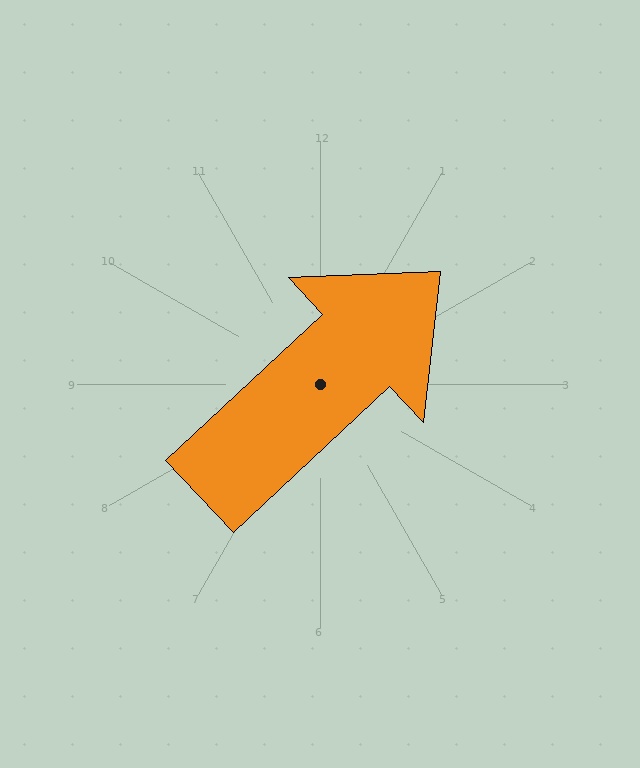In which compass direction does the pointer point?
Northeast.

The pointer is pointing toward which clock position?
Roughly 2 o'clock.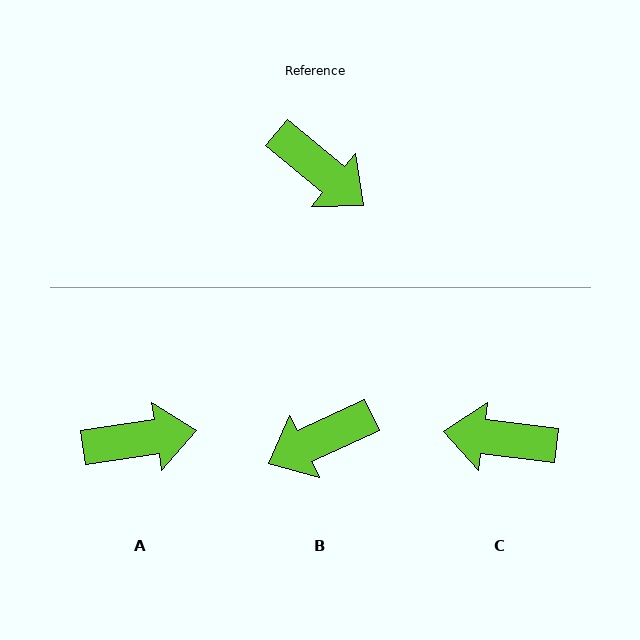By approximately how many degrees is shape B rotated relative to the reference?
Approximately 115 degrees clockwise.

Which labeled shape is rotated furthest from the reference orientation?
C, about 147 degrees away.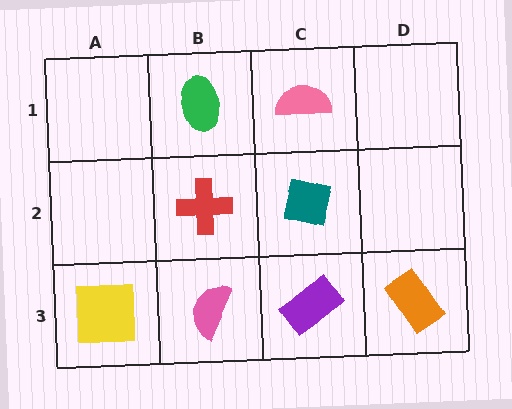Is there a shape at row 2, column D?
No, that cell is empty.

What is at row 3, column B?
A pink semicircle.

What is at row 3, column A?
A yellow square.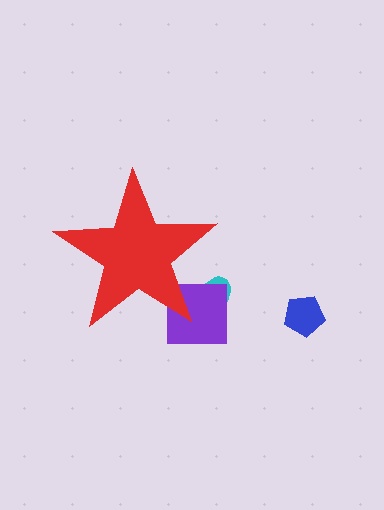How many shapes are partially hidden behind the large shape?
2 shapes are partially hidden.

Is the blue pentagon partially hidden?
No, the blue pentagon is fully visible.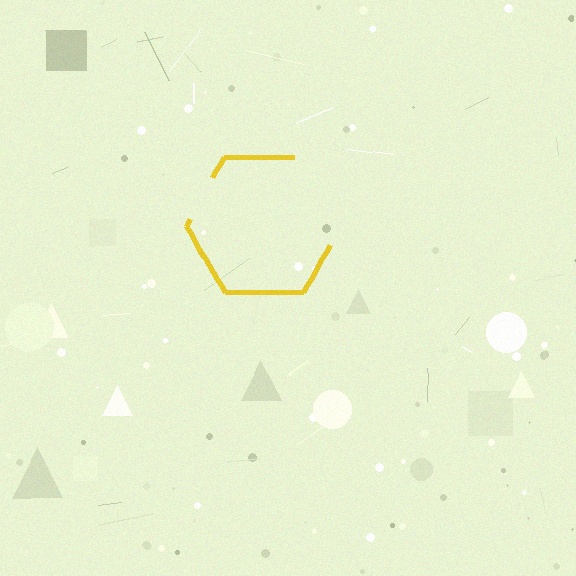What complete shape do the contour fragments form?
The contour fragments form a hexagon.